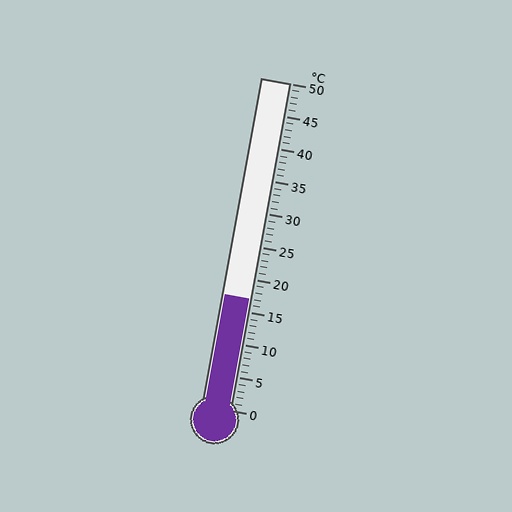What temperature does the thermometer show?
The thermometer shows approximately 17°C.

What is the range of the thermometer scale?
The thermometer scale ranges from 0°C to 50°C.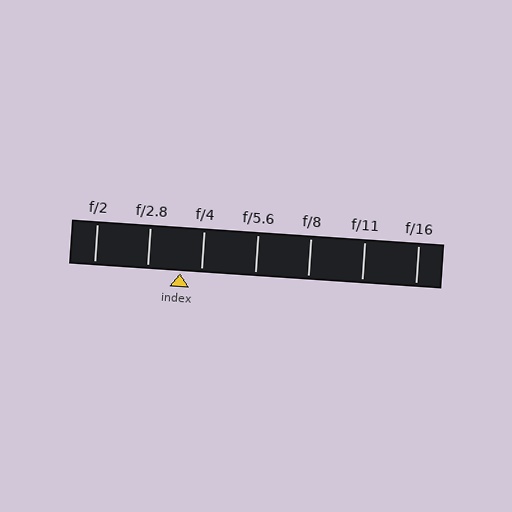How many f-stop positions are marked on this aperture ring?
There are 7 f-stop positions marked.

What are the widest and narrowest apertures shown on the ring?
The widest aperture shown is f/2 and the narrowest is f/16.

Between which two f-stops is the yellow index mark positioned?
The index mark is between f/2.8 and f/4.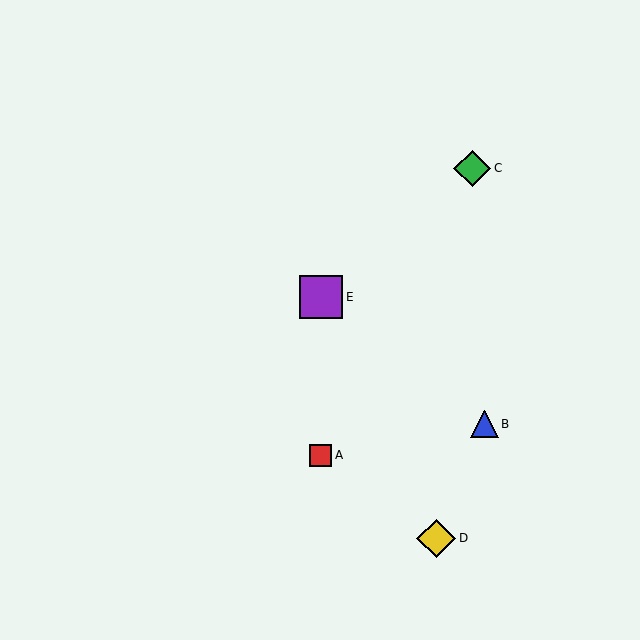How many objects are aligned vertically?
2 objects (A, E) are aligned vertically.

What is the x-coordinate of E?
Object E is at x≈321.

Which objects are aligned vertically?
Objects A, E are aligned vertically.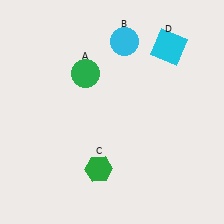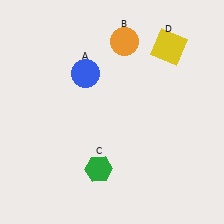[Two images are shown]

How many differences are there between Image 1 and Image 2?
There are 3 differences between the two images.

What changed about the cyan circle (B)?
In Image 1, B is cyan. In Image 2, it changed to orange.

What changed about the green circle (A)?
In Image 1, A is green. In Image 2, it changed to blue.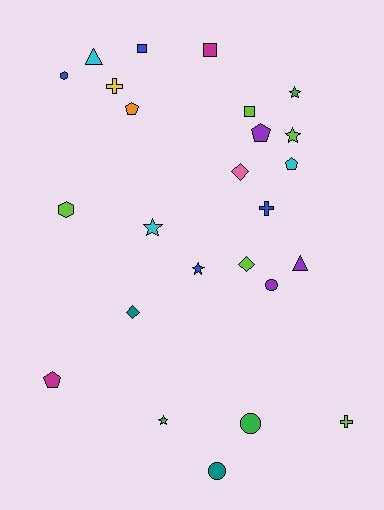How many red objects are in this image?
There are no red objects.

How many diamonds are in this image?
There are 3 diamonds.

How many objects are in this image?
There are 25 objects.